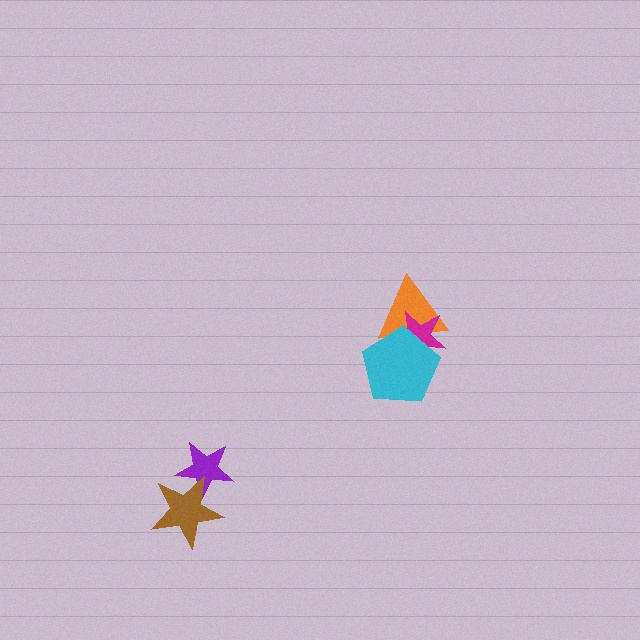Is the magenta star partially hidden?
Yes, it is partially covered by another shape.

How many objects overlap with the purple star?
1 object overlaps with the purple star.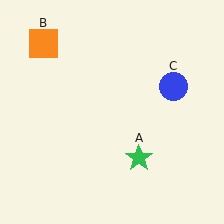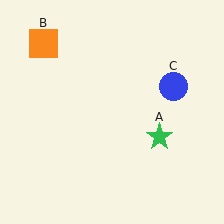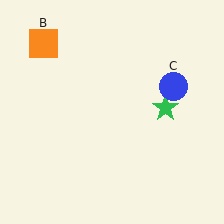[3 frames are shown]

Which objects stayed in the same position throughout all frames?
Orange square (object B) and blue circle (object C) remained stationary.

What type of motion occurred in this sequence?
The green star (object A) rotated counterclockwise around the center of the scene.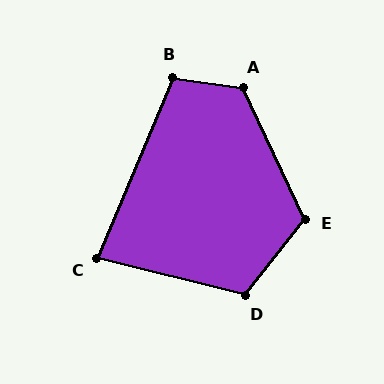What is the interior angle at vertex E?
Approximately 117 degrees (obtuse).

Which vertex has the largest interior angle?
A, at approximately 123 degrees.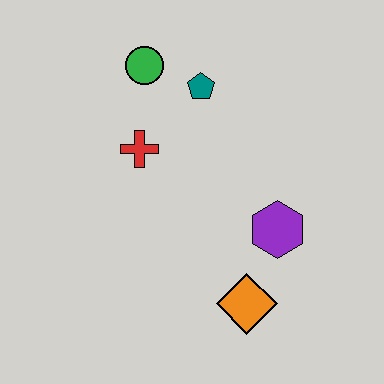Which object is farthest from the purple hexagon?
The green circle is farthest from the purple hexagon.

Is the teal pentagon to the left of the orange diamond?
Yes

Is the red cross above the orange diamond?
Yes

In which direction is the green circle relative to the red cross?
The green circle is above the red cross.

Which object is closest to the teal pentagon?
The green circle is closest to the teal pentagon.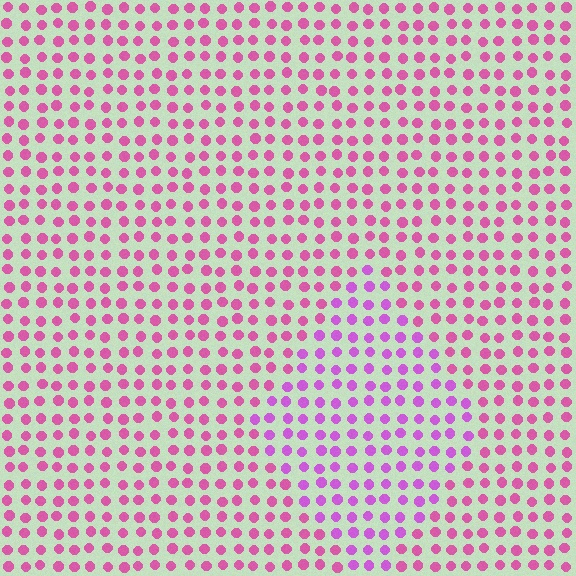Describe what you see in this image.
The image is filled with small pink elements in a uniform arrangement. A diamond-shaped region is visible where the elements are tinted to a slightly different hue, forming a subtle color boundary.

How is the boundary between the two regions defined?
The boundary is defined purely by a slight shift in hue (about 29 degrees). Spacing, size, and orientation are identical on both sides.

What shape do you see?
I see a diamond.